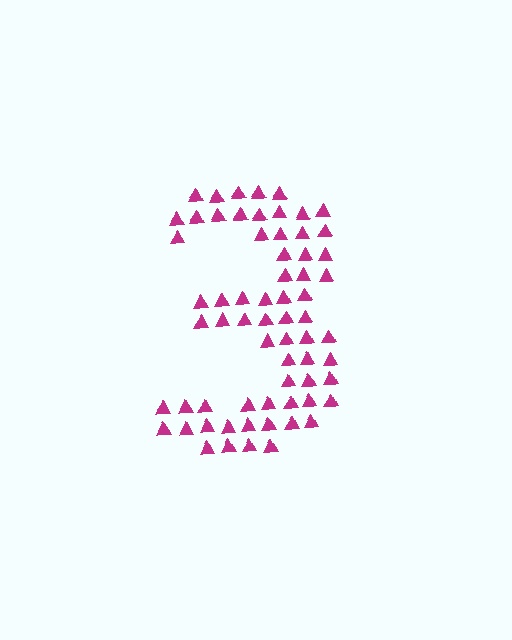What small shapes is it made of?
It is made of small triangles.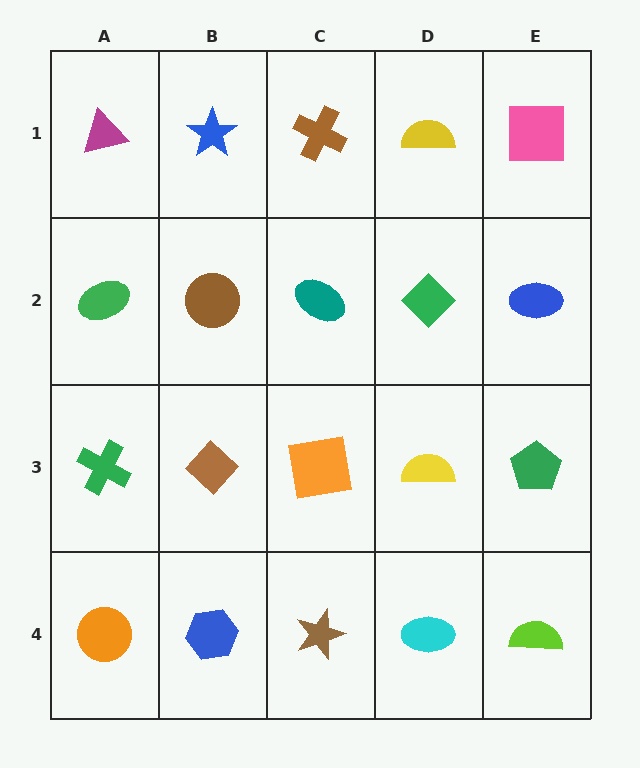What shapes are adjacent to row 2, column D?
A yellow semicircle (row 1, column D), a yellow semicircle (row 3, column D), a teal ellipse (row 2, column C), a blue ellipse (row 2, column E).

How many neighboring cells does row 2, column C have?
4.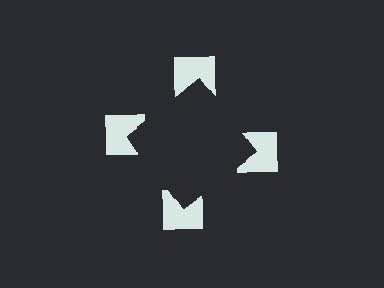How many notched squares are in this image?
There are 4 — one at each vertex of the illusory square.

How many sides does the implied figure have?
4 sides.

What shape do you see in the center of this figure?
An illusory square — its edges are inferred from the aligned wedge cuts in the notched squares, not physically drawn.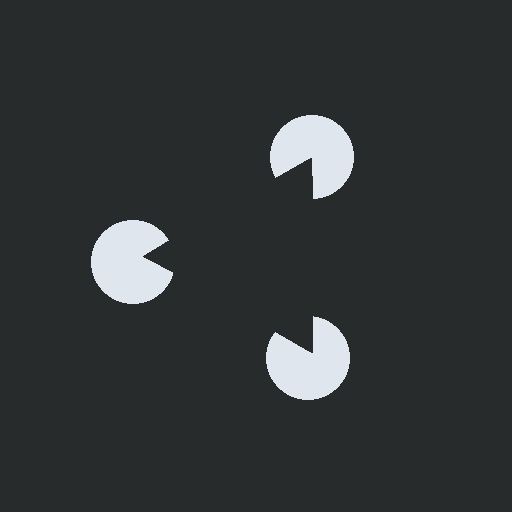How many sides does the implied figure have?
3 sides.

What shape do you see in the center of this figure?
An illusory triangle — its edges are inferred from the aligned wedge cuts in the pac-man discs, not physically drawn.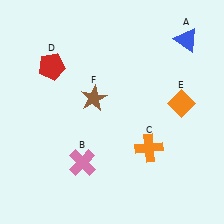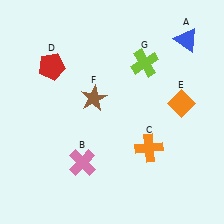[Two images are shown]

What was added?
A lime cross (G) was added in Image 2.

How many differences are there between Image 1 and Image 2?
There is 1 difference between the two images.